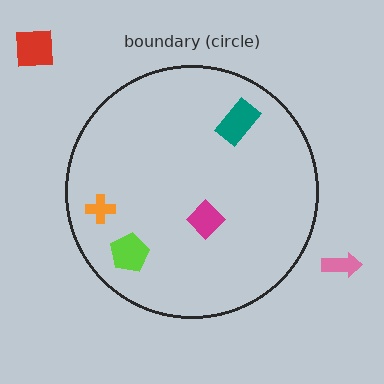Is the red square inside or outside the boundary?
Outside.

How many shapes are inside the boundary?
4 inside, 2 outside.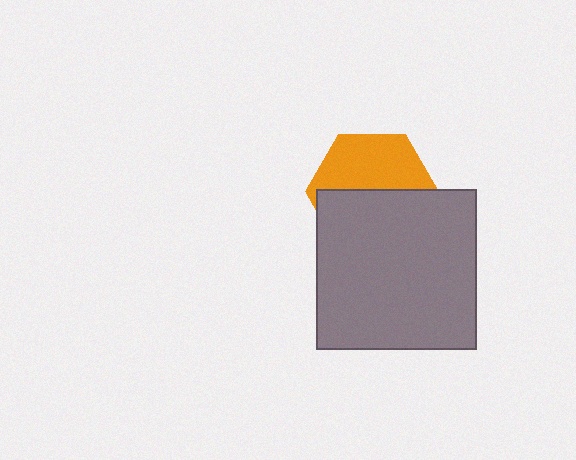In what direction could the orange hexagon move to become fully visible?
The orange hexagon could move up. That would shift it out from behind the gray square entirely.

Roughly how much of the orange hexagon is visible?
About half of it is visible (roughly 49%).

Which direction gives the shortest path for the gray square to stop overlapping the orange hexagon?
Moving down gives the shortest separation.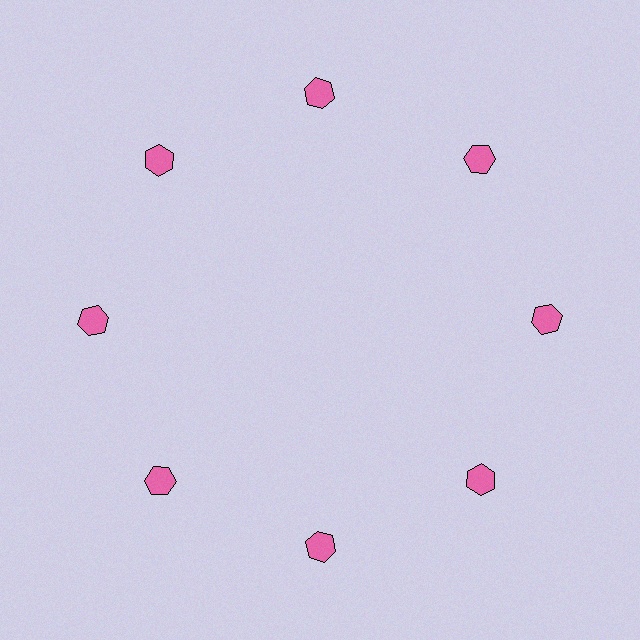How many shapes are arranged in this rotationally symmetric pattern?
There are 8 shapes, arranged in 8 groups of 1.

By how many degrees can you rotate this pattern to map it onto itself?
The pattern maps onto itself every 45 degrees of rotation.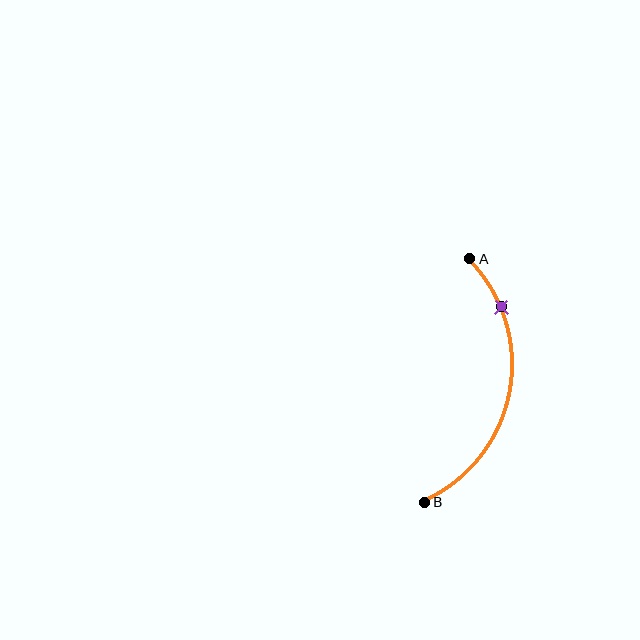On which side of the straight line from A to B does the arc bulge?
The arc bulges to the right of the straight line connecting A and B.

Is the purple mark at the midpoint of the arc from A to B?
No. The purple mark lies on the arc but is closer to endpoint A. The arc midpoint would be at the point on the curve equidistant along the arc from both A and B.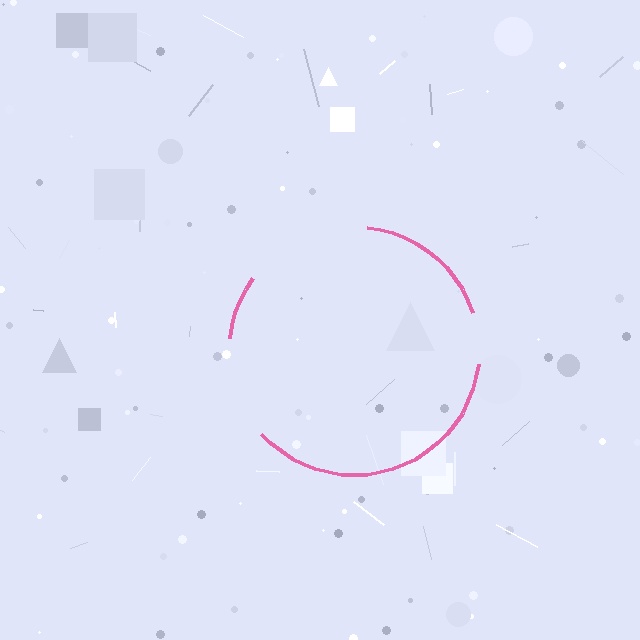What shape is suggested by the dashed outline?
The dashed outline suggests a circle.